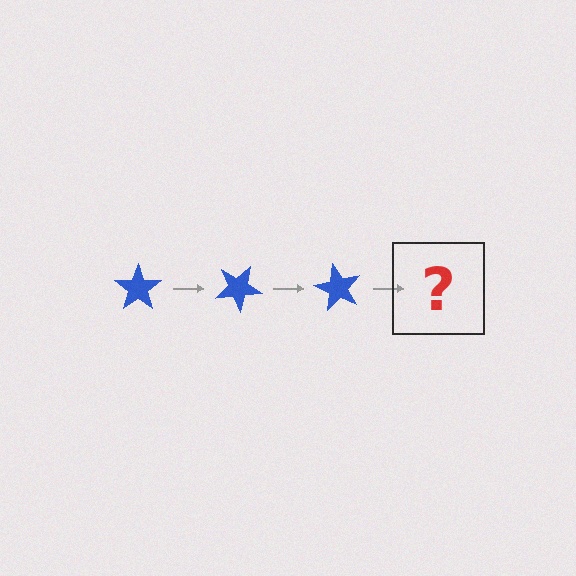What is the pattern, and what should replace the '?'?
The pattern is that the star rotates 30 degrees each step. The '?' should be a blue star rotated 90 degrees.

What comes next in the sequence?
The next element should be a blue star rotated 90 degrees.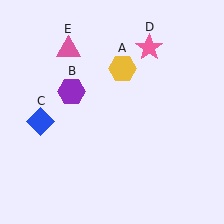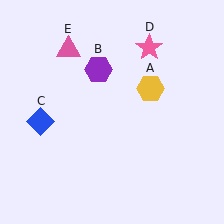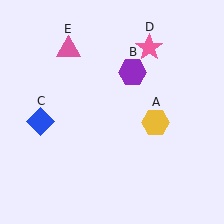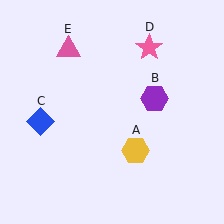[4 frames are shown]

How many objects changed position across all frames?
2 objects changed position: yellow hexagon (object A), purple hexagon (object B).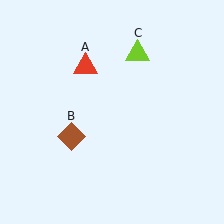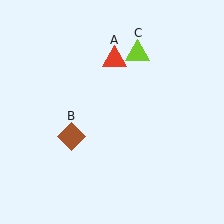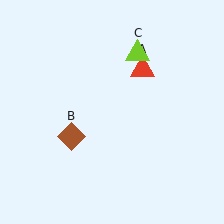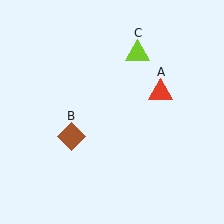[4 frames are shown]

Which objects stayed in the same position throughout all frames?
Brown diamond (object B) and lime triangle (object C) remained stationary.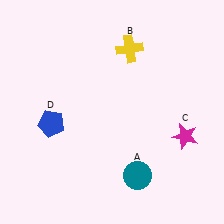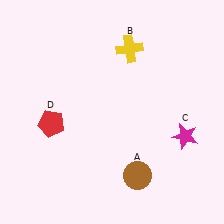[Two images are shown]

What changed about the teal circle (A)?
In Image 1, A is teal. In Image 2, it changed to brown.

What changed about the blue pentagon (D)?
In Image 1, D is blue. In Image 2, it changed to red.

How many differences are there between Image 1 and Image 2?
There are 2 differences between the two images.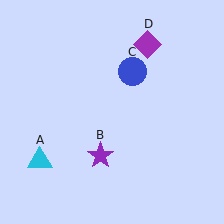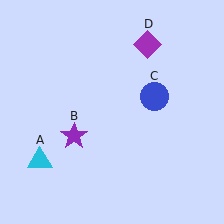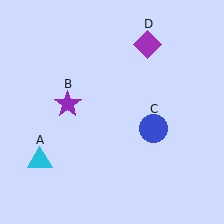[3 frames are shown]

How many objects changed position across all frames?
2 objects changed position: purple star (object B), blue circle (object C).